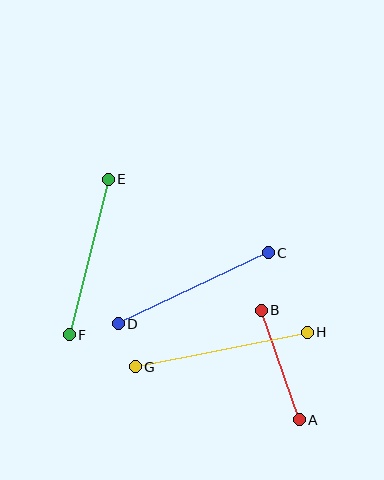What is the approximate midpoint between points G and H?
The midpoint is at approximately (221, 350) pixels.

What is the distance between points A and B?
The distance is approximately 116 pixels.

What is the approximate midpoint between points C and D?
The midpoint is at approximately (193, 288) pixels.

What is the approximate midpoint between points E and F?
The midpoint is at approximately (89, 257) pixels.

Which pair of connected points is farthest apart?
Points G and H are farthest apart.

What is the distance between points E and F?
The distance is approximately 160 pixels.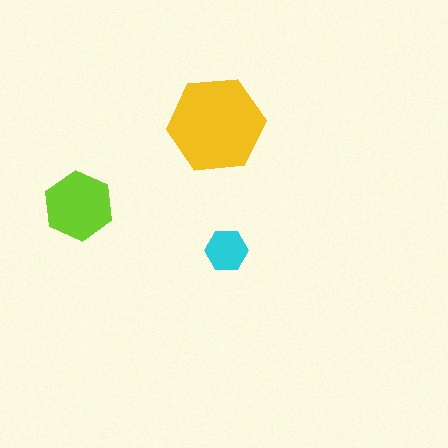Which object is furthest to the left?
The lime hexagon is leftmost.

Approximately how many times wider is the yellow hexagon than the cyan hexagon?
About 2.5 times wider.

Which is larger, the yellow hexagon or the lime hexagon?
The yellow one.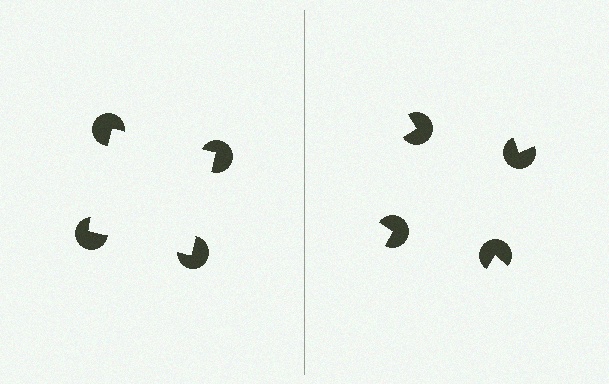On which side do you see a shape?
An illusory square appears on the left side. On the right side the wedge cuts are rotated, so no coherent shape forms.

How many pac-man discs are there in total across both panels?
8 — 4 on each side.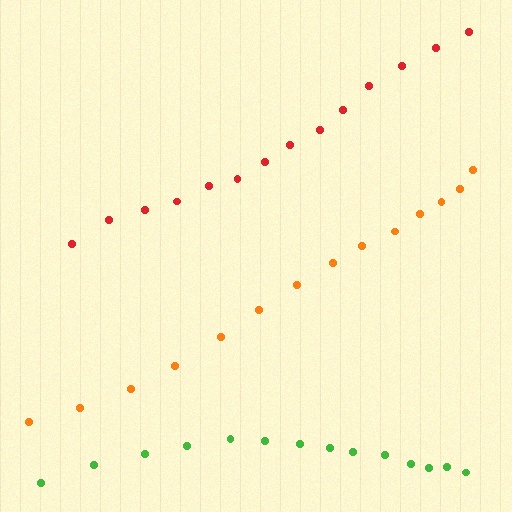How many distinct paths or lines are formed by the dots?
There are 3 distinct paths.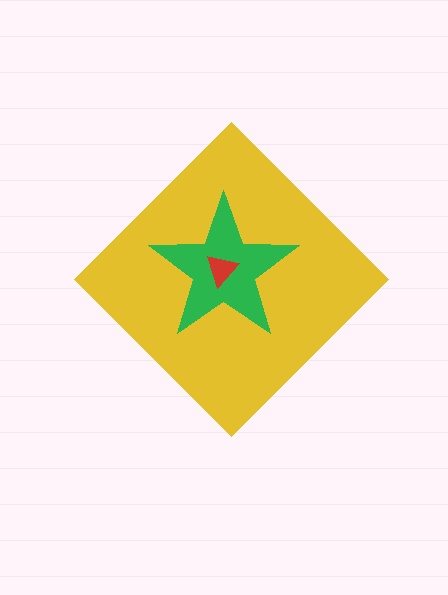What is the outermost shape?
The yellow diamond.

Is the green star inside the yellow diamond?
Yes.